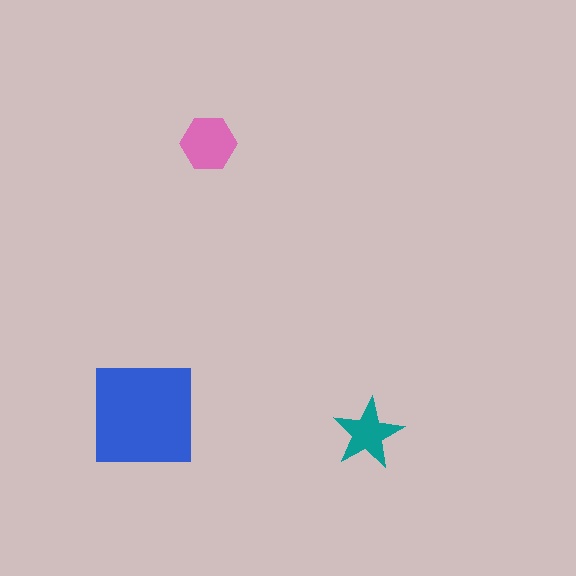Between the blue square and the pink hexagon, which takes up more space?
The blue square.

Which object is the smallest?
The teal star.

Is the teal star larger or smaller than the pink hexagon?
Smaller.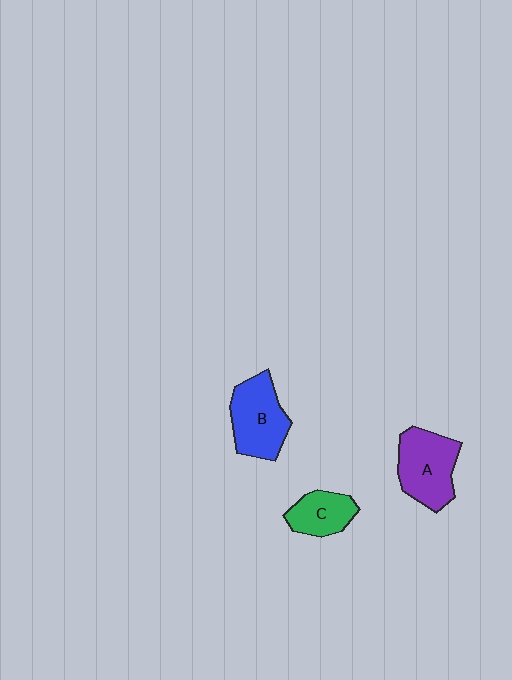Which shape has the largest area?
Shape A (purple).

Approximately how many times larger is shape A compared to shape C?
Approximately 1.6 times.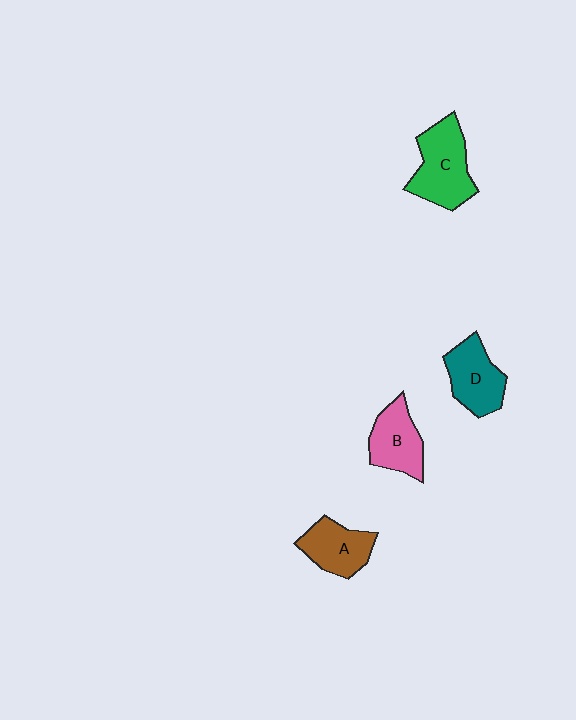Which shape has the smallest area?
Shape A (brown).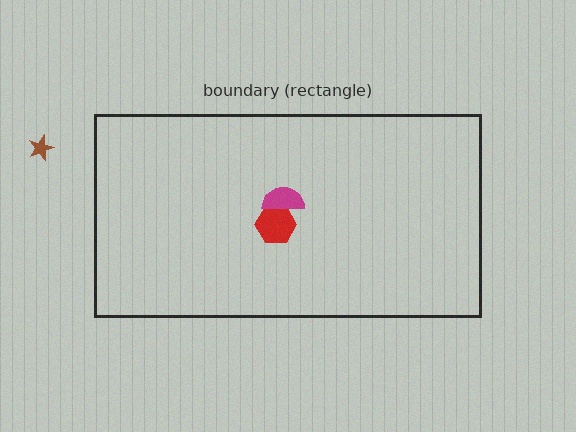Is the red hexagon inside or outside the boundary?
Inside.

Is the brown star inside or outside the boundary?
Outside.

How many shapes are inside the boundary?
2 inside, 1 outside.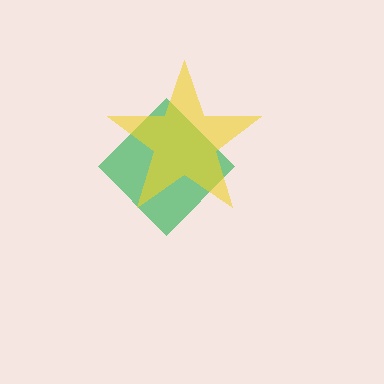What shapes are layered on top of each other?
The layered shapes are: a green diamond, a yellow star.